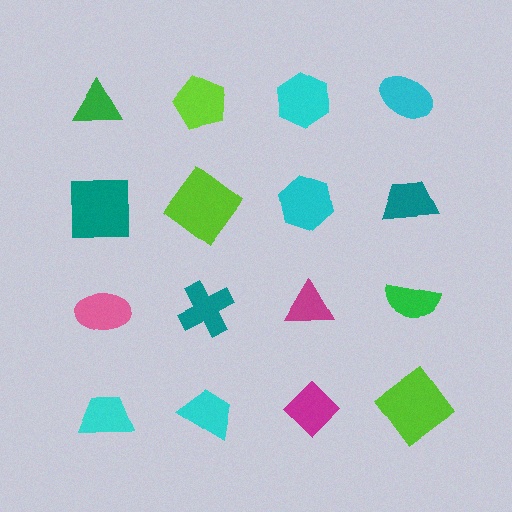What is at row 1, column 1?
A green triangle.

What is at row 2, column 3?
A cyan hexagon.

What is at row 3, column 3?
A magenta triangle.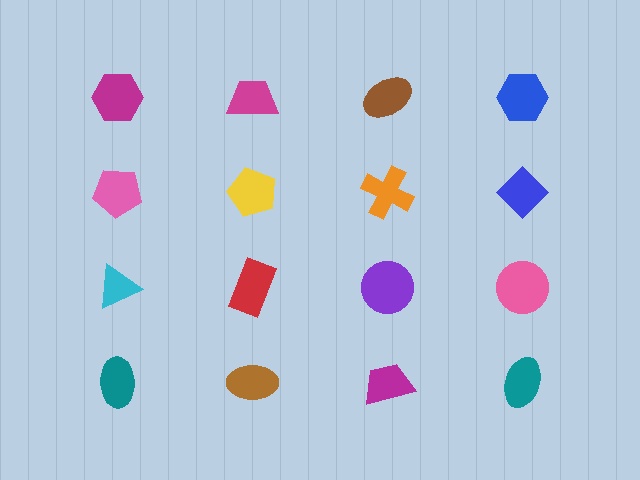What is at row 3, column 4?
A pink circle.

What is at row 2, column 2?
A yellow pentagon.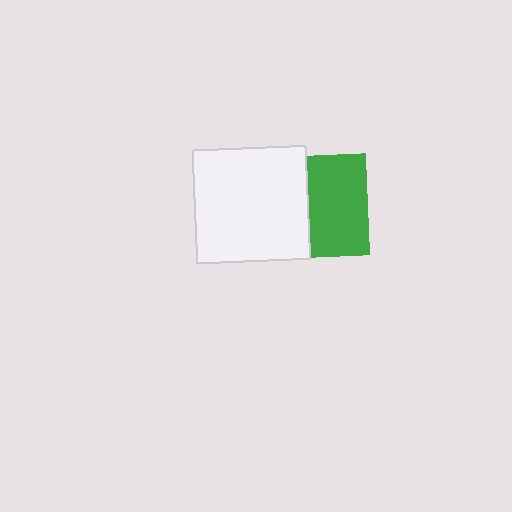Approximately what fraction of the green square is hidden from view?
Roughly 43% of the green square is hidden behind the white square.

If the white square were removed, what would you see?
You would see the complete green square.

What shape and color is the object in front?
The object in front is a white square.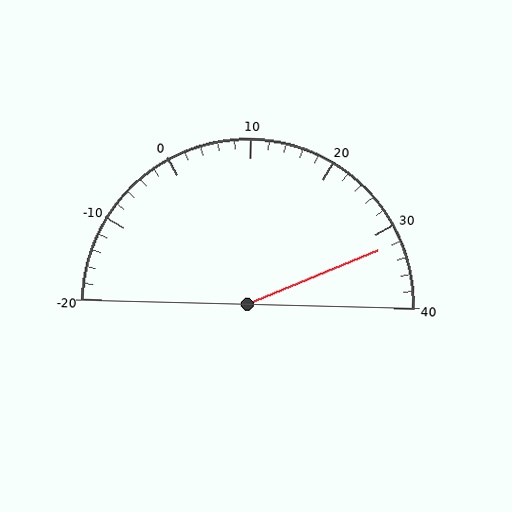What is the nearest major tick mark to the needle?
The nearest major tick mark is 30.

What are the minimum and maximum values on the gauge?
The gauge ranges from -20 to 40.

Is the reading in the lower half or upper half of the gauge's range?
The reading is in the upper half of the range (-20 to 40).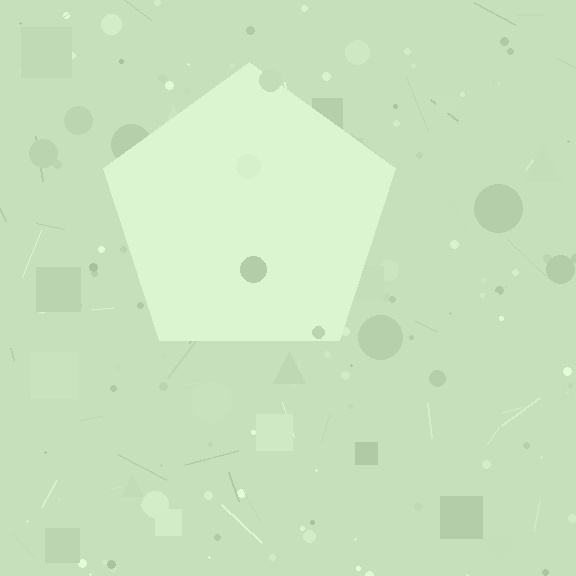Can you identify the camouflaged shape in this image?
The camouflaged shape is a pentagon.